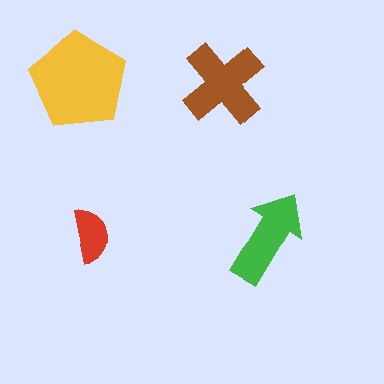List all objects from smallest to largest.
The red semicircle, the green arrow, the brown cross, the yellow pentagon.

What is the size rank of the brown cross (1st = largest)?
2nd.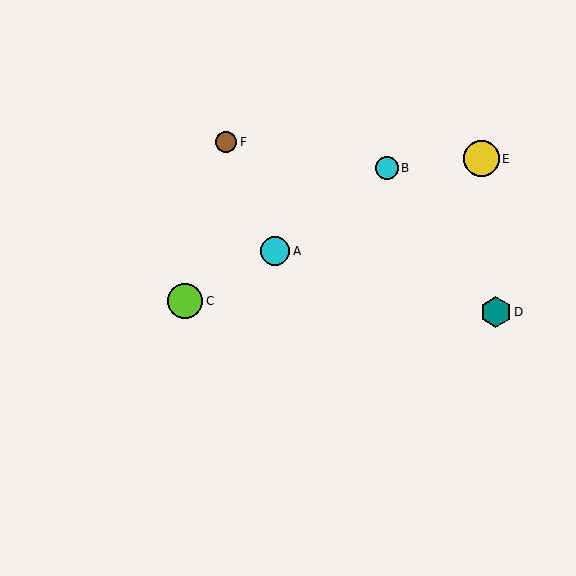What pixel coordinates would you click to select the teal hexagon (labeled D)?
Click at (496, 312) to select the teal hexagon D.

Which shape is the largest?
The yellow circle (labeled E) is the largest.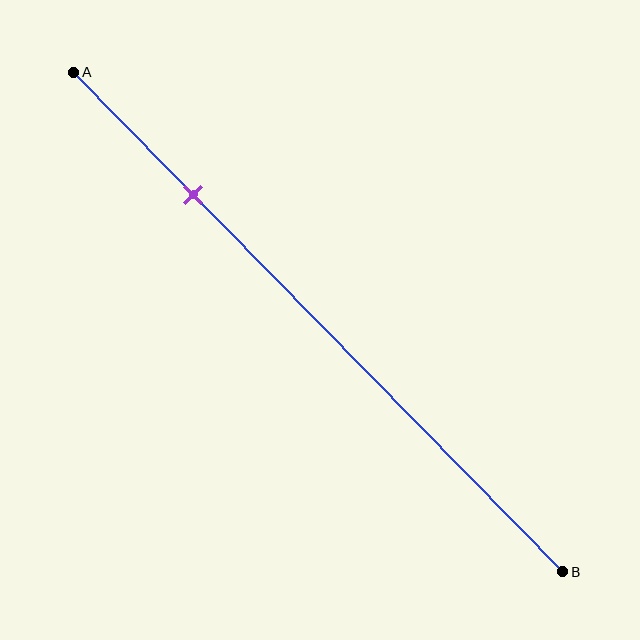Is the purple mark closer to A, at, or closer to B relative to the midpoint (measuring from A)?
The purple mark is closer to point A than the midpoint of segment AB.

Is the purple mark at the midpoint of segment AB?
No, the mark is at about 25% from A, not at the 50% midpoint.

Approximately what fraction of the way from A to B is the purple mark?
The purple mark is approximately 25% of the way from A to B.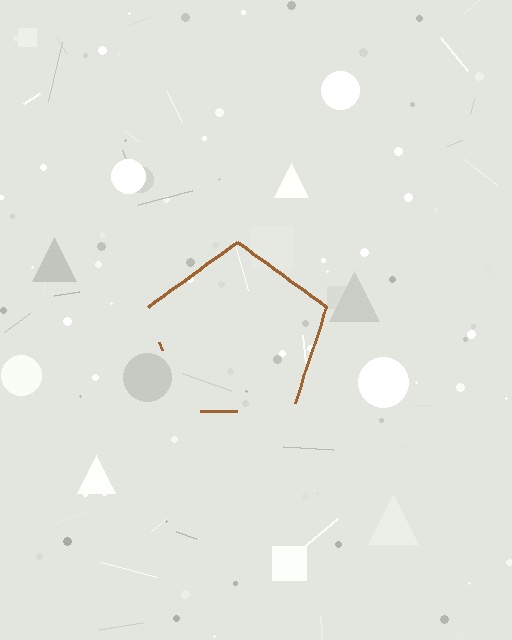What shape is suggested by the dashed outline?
The dashed outline suggests a pentagon.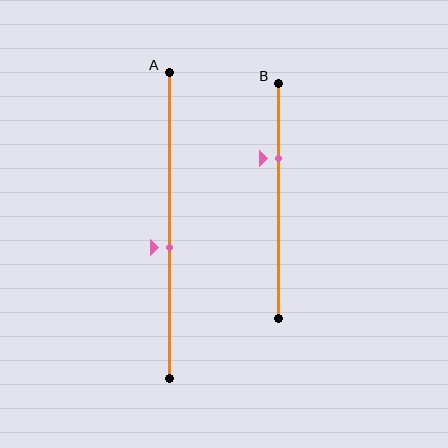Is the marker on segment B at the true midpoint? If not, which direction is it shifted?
No, the marker on segment B is shifted upward by about 18% of the segment length.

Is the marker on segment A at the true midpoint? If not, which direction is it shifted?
No, the marker on segment A is shifted downward by about 7% of the segment length.